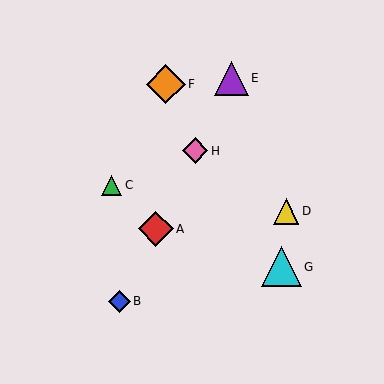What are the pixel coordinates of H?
Object H is at (195, 151).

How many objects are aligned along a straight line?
4 objects (A, B, E, H) are aligned along a straight line.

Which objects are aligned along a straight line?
Objects A, B, E, H are aligned along a straight line.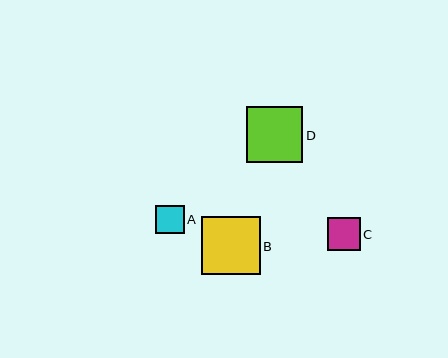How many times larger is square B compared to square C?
Square B is approximately 1.8 times the size of square C.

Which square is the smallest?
Square A is the smallest with a size of approximately 29 pixels.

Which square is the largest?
Square B is the largest with a size of approximately 58 pixels.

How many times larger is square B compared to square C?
Square B is approximately 1.8 times the size of square C.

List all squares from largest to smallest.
From largest to smallest: B, D, C, A.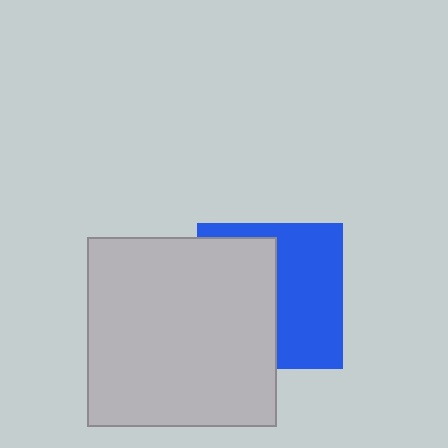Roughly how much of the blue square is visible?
About half of it is visible (roughly 50%).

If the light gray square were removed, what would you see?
You would see the complete blue square.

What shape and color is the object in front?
The object in front is a light gray square.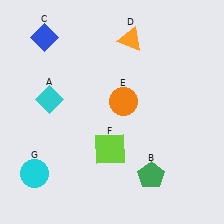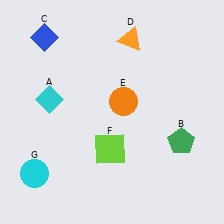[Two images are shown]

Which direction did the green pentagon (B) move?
The green pentagon (B) moved up.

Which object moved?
The green pentagon (B) moved up.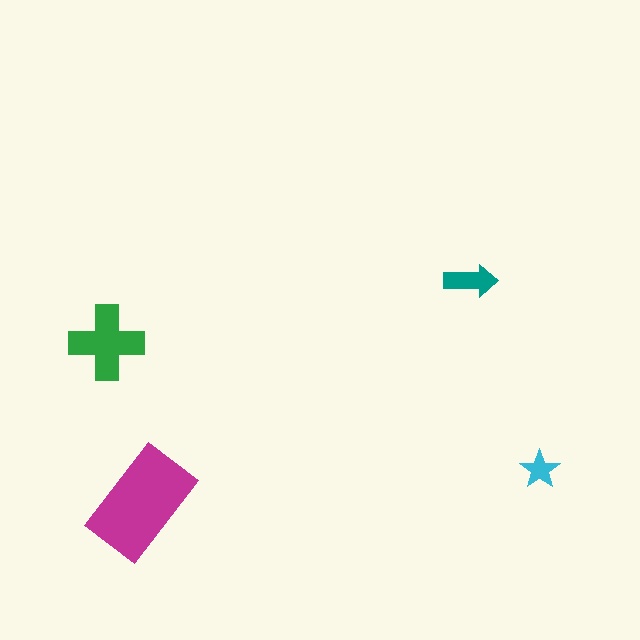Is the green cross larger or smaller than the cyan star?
Larger.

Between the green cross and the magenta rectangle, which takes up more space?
The magenta rectangle.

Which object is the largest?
The magenta rectangle.